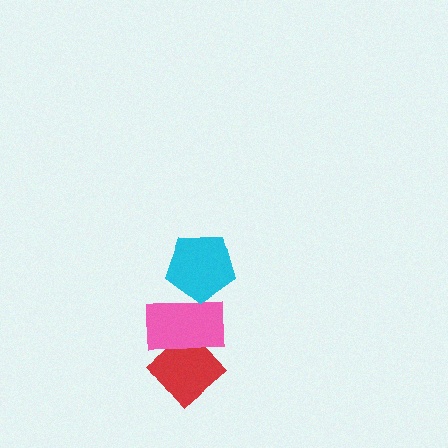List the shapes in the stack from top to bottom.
From top to bottom: the cyan pentagon, the pink rectangle, the red diamond.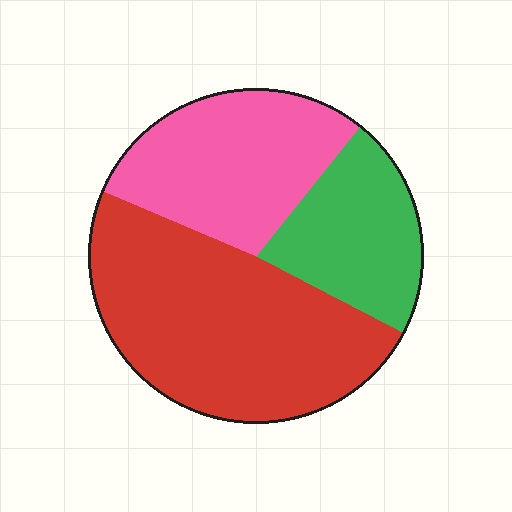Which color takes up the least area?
Green, at roughly 20%.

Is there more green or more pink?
Pink.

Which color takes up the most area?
Red, at roughly 50%.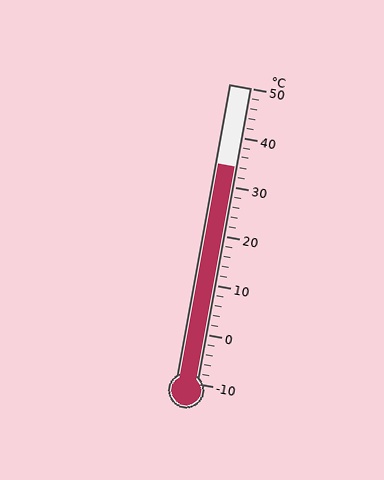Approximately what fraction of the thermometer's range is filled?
The thermometer is filled to approximately 75% of its range.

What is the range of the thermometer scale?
The thermometer scale ranges from -10°C to 50°C.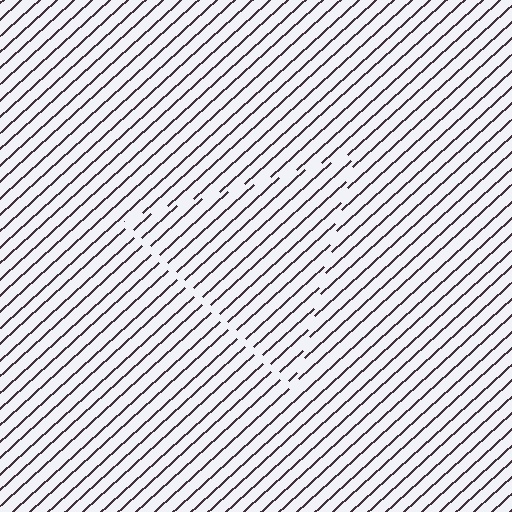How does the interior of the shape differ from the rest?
The interior of the shape contains the same grating, shifted by half a period — the contour is defined by the phase discontinuity where line-ends from the inner and outer gratings abut.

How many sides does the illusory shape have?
3 sides — the line-ends trace a triangle.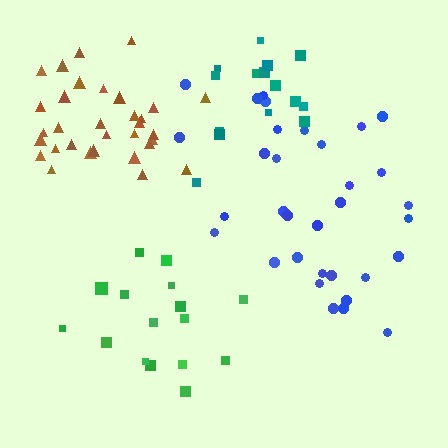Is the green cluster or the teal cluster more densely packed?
Teal.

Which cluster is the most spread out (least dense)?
Green.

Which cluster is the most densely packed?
Brown.